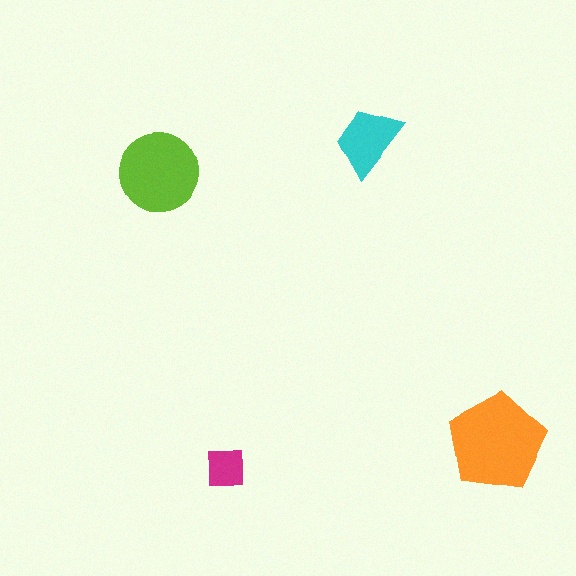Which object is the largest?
The orange pentagon.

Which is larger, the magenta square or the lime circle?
The lime circle.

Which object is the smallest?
The magenta square.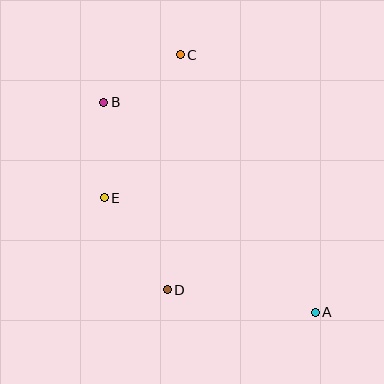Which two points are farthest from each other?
Points A and B are farthest from each other.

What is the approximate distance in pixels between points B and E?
The distance between B and E is approximately 95 pixels.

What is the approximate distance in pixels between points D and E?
The distance between D and E is approximately 111 pixels.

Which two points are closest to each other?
Points B and C are closest to each other.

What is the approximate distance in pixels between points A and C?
The distance between A and C is approximately 291 pixels.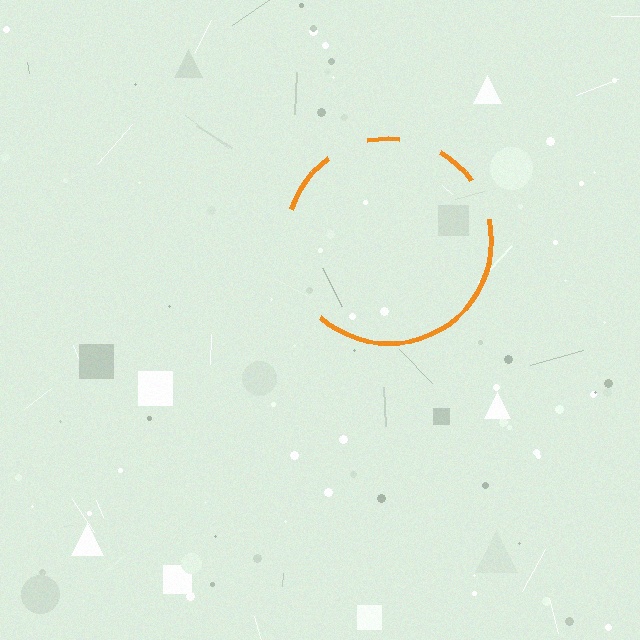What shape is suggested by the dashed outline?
The dashed outline suggests a circle.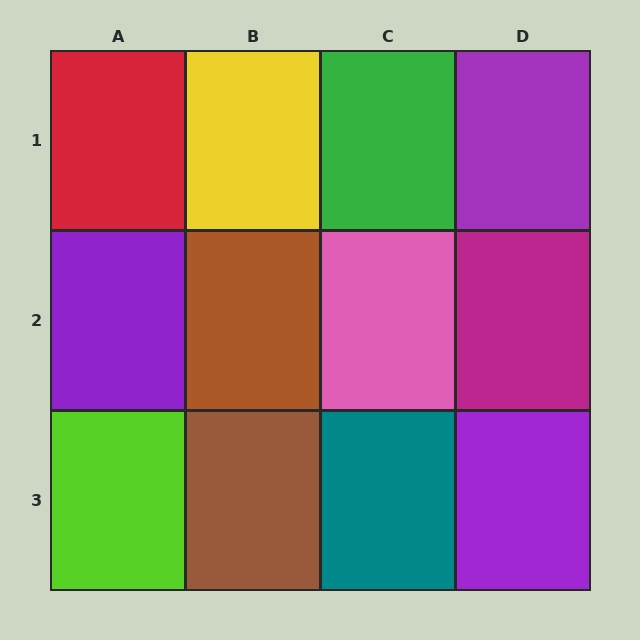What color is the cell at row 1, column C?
Green.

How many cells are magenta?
1 cell is magenta.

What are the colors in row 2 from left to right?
Purple, brown, pink, magenta.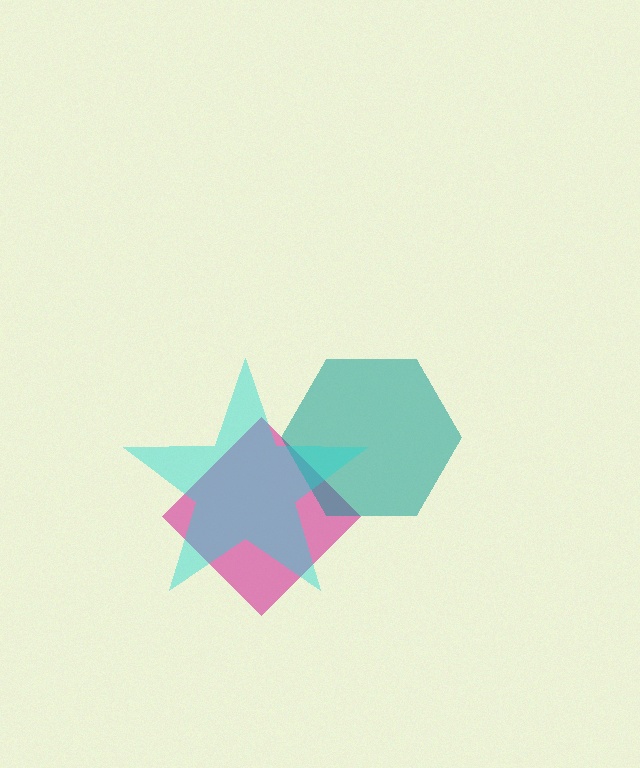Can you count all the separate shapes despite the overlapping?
Yes, there are 3 separate shapes.